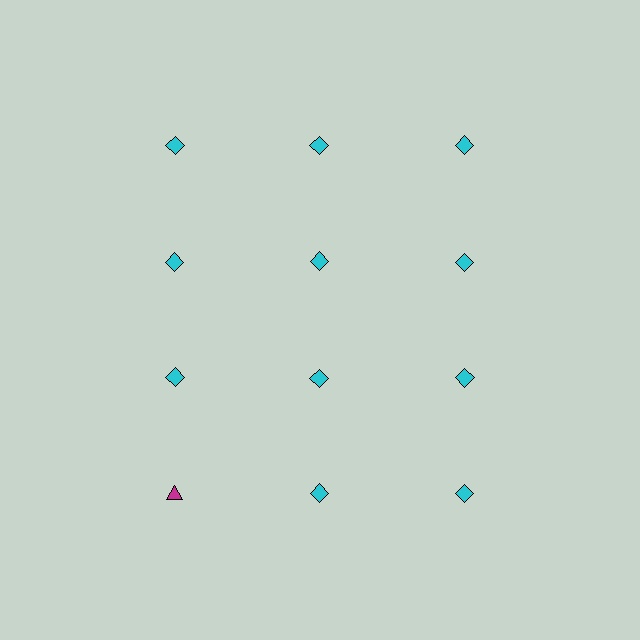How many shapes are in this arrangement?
There are 12 shapes arranged in a grid pattern.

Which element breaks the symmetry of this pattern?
The magenta triangle in the fourth row, leftmost column breaks the symmetry. All other shapes are cyan diamonds.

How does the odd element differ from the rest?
It differs in both color (magenta instead of cyan) and shape (triangle instead of diamond).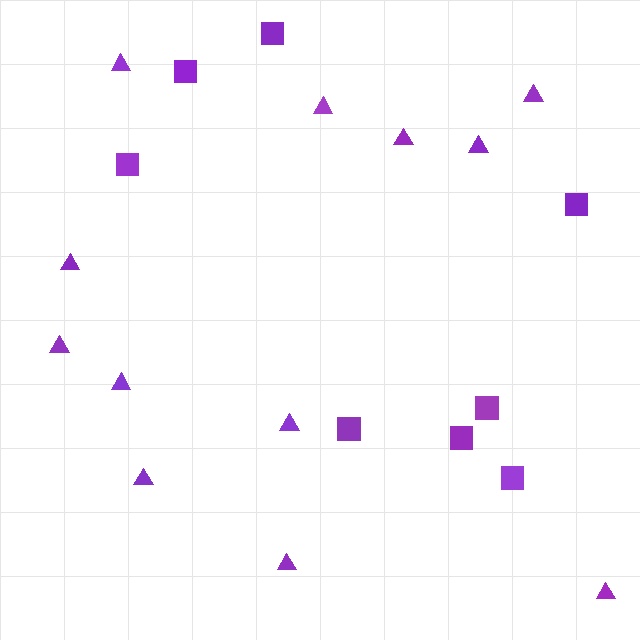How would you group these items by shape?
There are 2 groups: one group of squares (8) and one group of triangles (12).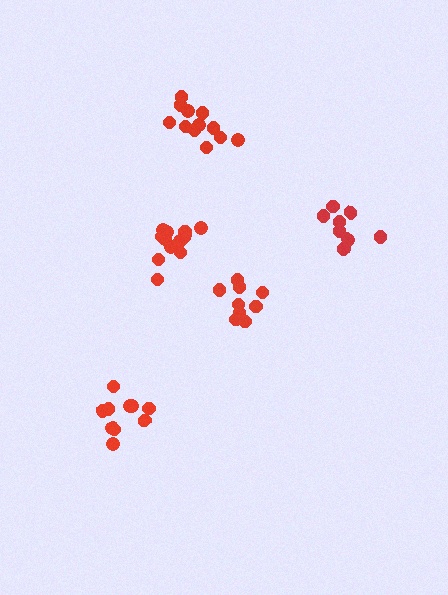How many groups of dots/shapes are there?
There are 5 groups.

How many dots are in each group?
Group 1: 10 dots, Group 2: 9 dots, Group 3: 12 dots, Group 4: 9 dots, Group 5: 13 dots (53 total).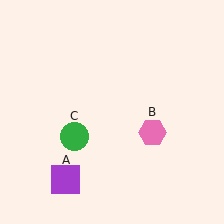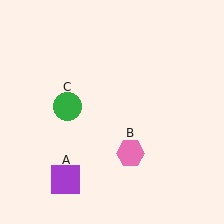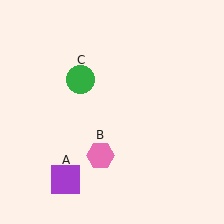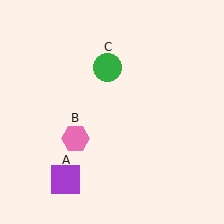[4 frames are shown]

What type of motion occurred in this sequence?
The pink hexagon (object B), green circle (object C) rotated clockwise around the center of the scene.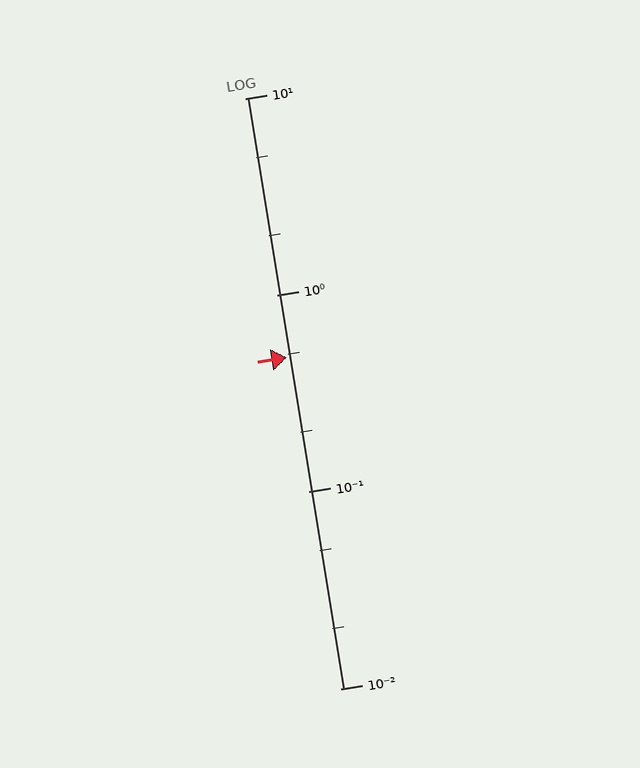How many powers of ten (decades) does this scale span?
The scale spans 3 decades, from 0.01 to 10.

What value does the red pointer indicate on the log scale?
The pointer indicates approximately 0.48.